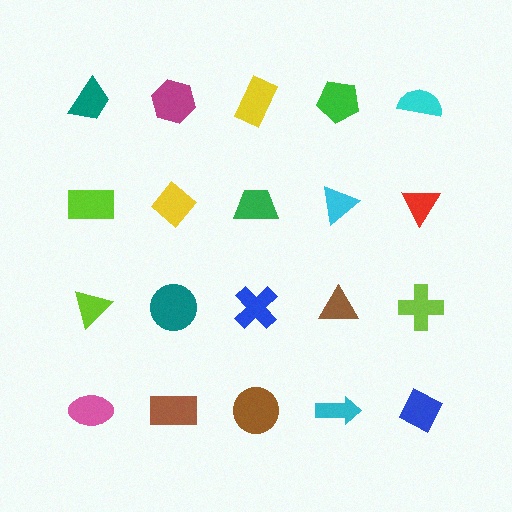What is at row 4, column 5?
A blue diamond.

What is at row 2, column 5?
A red triangle.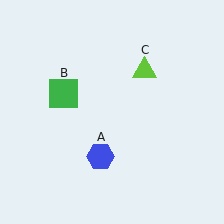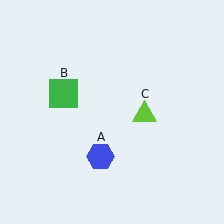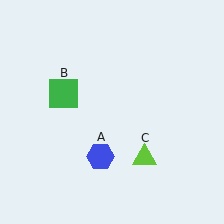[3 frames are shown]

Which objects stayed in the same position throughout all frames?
Blue hexagon (object A) and green square (object B) remained stationary.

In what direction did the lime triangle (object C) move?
The lime triangle (object C) moved down.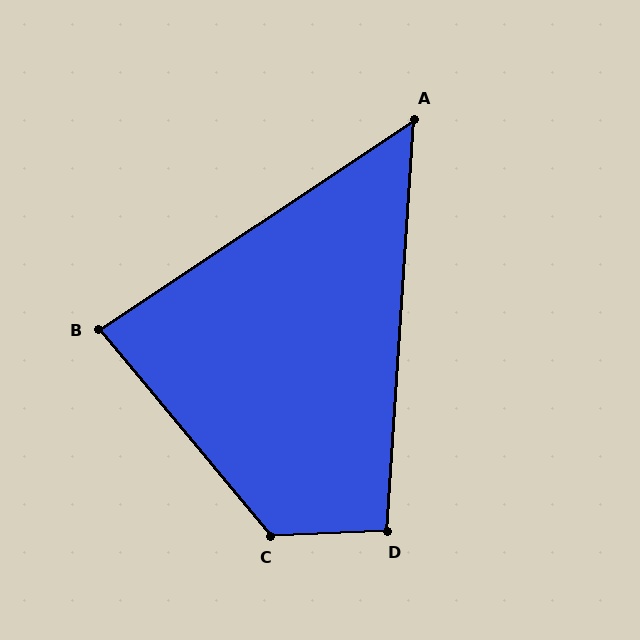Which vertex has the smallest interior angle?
A, at approximately 53 degrees.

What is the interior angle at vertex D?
Approximately 96 degrees (obtuse).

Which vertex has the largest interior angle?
C, at approximately 127 degrees.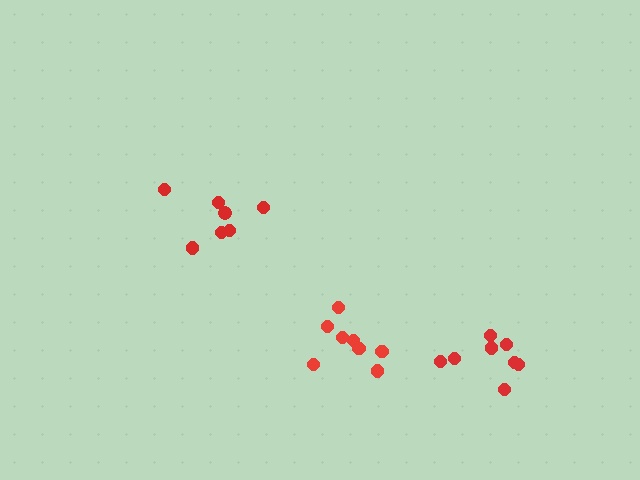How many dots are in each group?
Group 1: 8 dots, Group 2: 8 dots, Group 3: 7 dots (23 total).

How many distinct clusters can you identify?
There are 3 distinct clusters.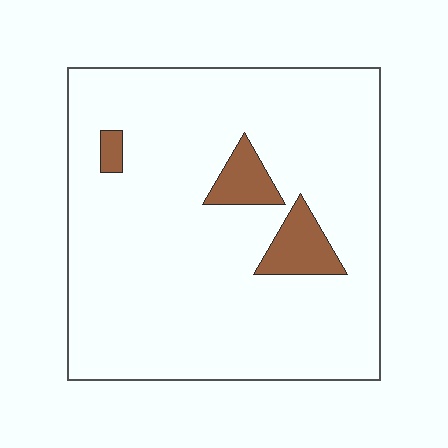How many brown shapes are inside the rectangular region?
3.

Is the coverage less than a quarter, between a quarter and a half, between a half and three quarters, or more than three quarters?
Less than a quarter.